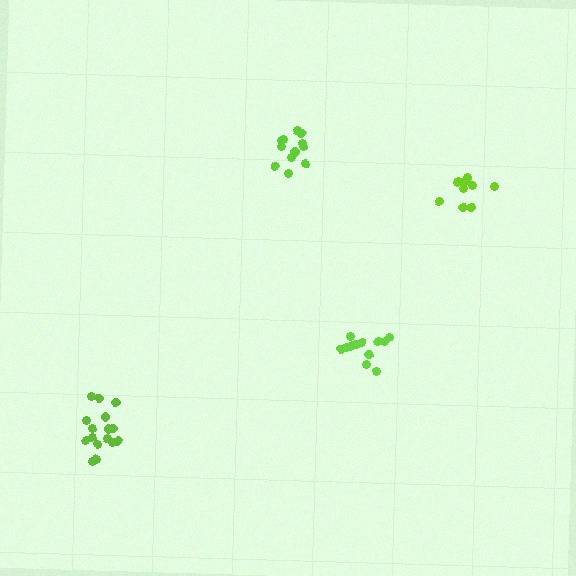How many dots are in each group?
Group 1: 13 dots, Group 2: 12 dots, Group 3: 12 dots, Group 4: 16 dots (53 total).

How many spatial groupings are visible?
There are 4 spatial groupings.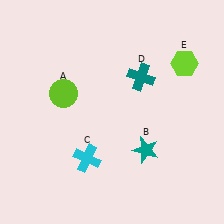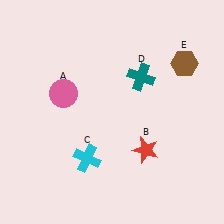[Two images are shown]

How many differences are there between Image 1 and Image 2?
There are 3 differences between the two images.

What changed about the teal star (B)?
In Image 1, B is teal. In Image 2, it changed to red.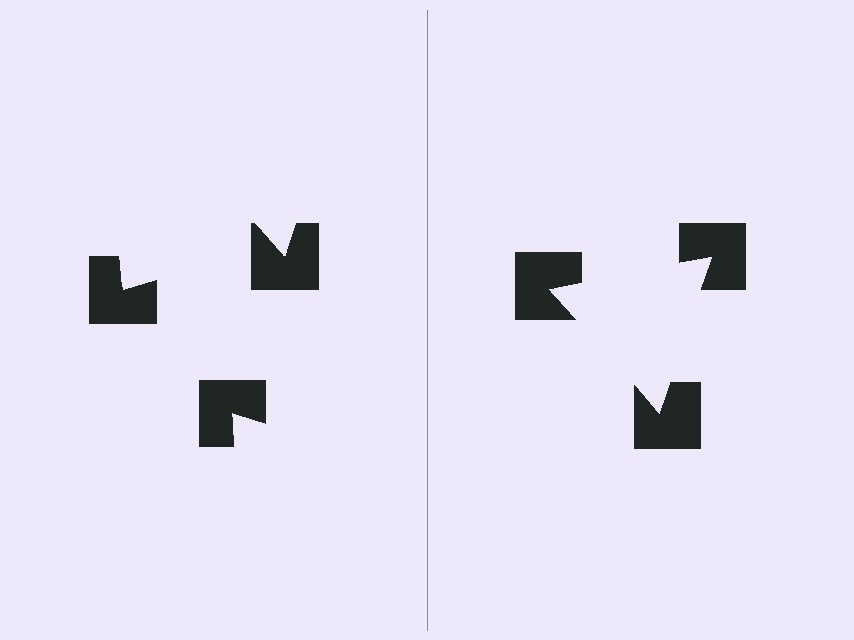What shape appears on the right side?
An illusory triangle.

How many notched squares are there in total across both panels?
6 — 3 on each side.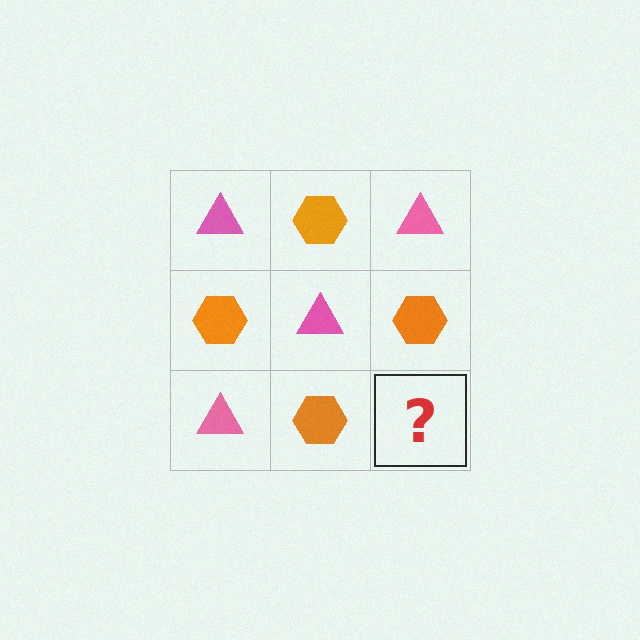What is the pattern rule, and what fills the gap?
The rule is that it alternates pink triangle and orange hexagon in a checkerboard pattern. The gap should be filled with a pink triangle.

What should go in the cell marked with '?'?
The missing cell should contain a pink triangle.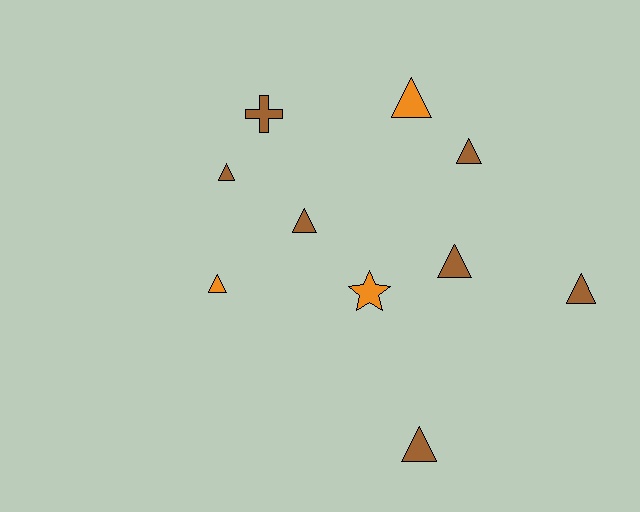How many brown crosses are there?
There is 1 brown cross.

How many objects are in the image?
There are 10 objects.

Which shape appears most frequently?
Triangle, with 8 objects.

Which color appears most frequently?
Brown, with 7 objects.